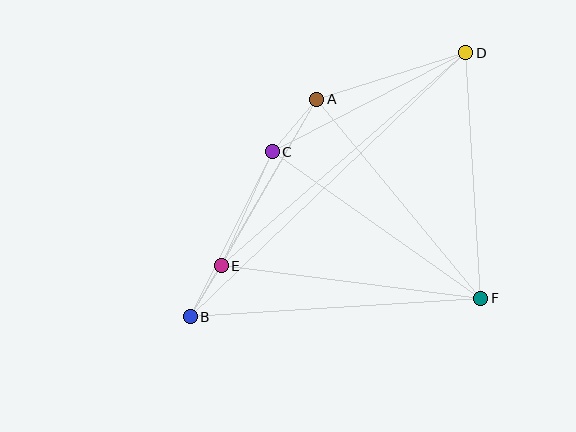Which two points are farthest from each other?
Points B and D are farthest from each other.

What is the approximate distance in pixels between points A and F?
The distance between A and F is approximately 258 pixels.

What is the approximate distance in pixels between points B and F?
The distance between B and F is approximately 291 pixels.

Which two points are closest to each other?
Points B and E are closest to each other.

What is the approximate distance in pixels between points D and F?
The distance between D and F is approximately 246 pixels.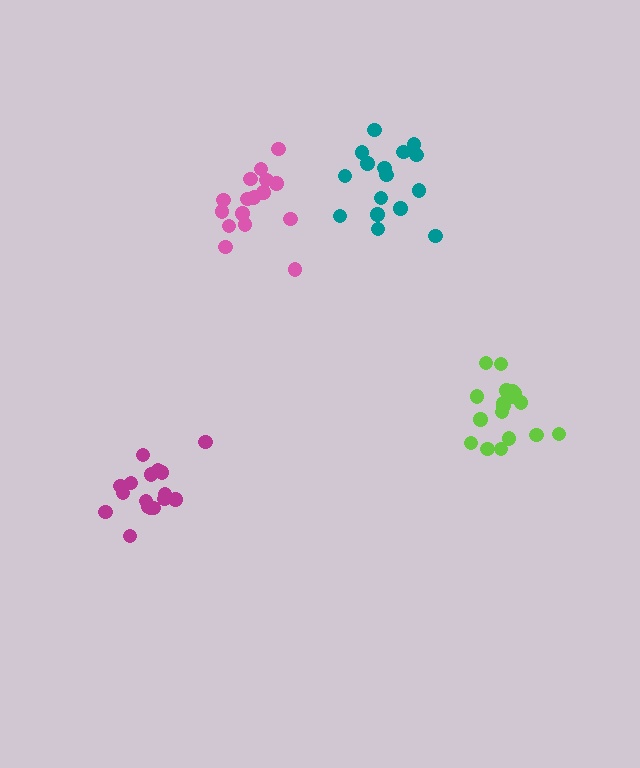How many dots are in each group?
Group 1: 18 dots, Group 2: 18 dots, Group 3: 16 dots, Group 4: 16 dots (68 total).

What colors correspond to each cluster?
The clusters are colored: lime, magenta, pink, teal.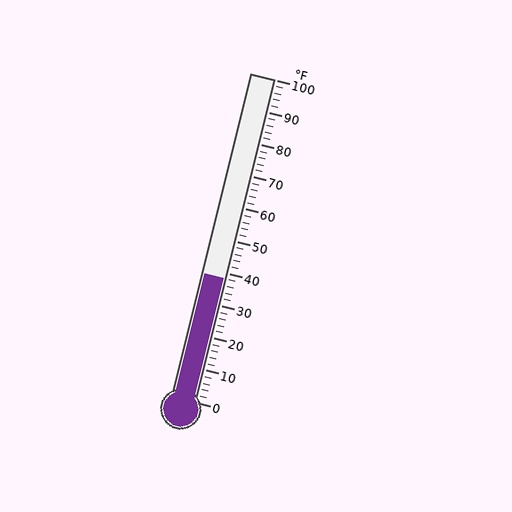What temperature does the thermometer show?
The thermometer shows approximately 38°F.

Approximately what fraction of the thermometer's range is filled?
The thermometer is filled to approximately 40% of its range.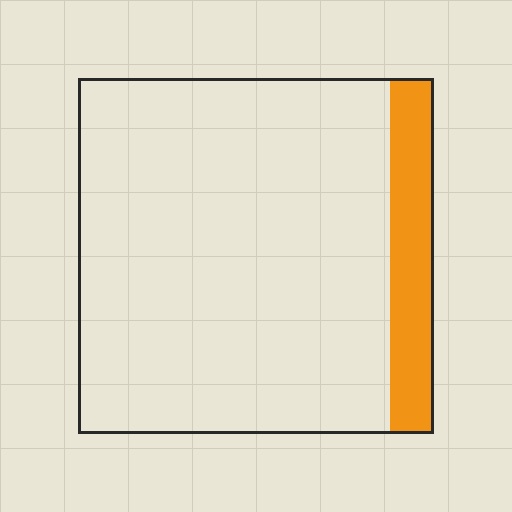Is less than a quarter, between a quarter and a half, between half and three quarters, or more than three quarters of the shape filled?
Less than a quarter.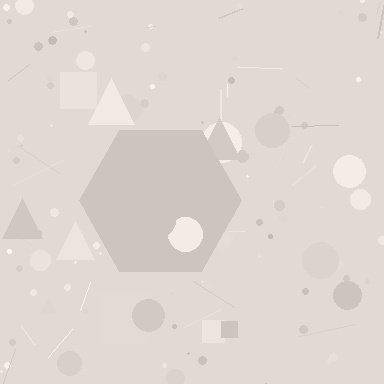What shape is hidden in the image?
A hexagon is hidden in the image.